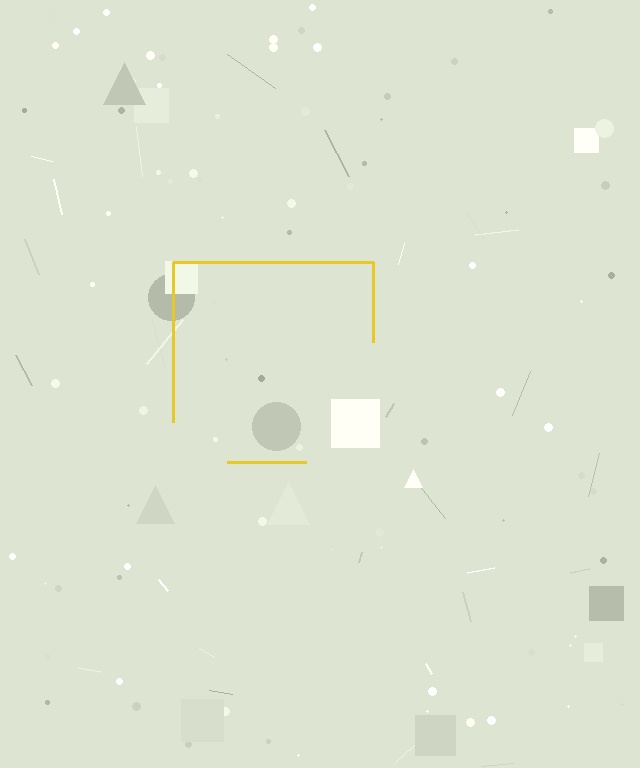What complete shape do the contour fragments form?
The contour fragments form a square.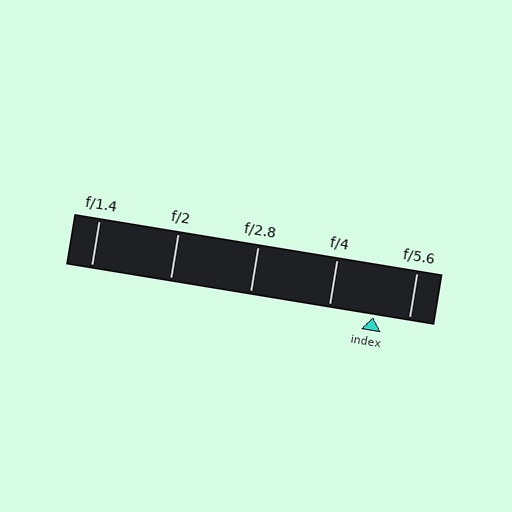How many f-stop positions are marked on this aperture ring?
There are 5 f-stop positions marked.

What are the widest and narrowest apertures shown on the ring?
The widest aperture shown is f/1.4 and the narrowest is f/5.6.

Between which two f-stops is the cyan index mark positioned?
The index mark is between f/4 and f/5.6.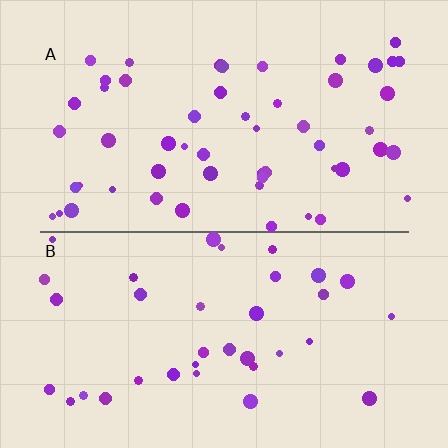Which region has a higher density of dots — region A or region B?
A (the top).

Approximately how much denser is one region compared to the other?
Approximately 1.5× — region A over region B.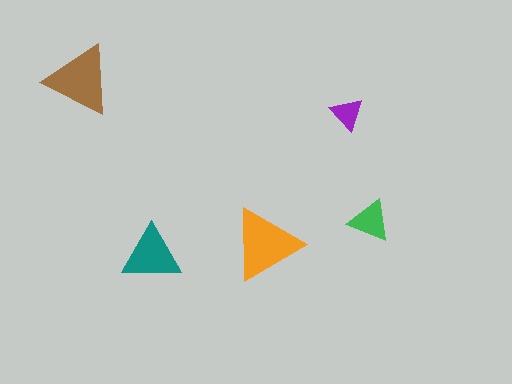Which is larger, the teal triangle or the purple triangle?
The teal one.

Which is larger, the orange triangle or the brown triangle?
The orange one.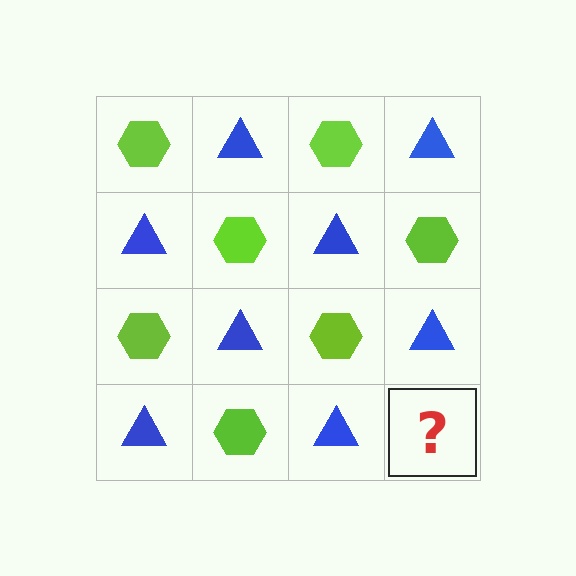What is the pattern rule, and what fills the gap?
The rule is that it alternates lime hexagon and blue triangle in a checkerboard pattern. The gap should be filled with a lime hexagon.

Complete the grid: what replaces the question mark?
The question mark should be replaced with a lime hexagon.